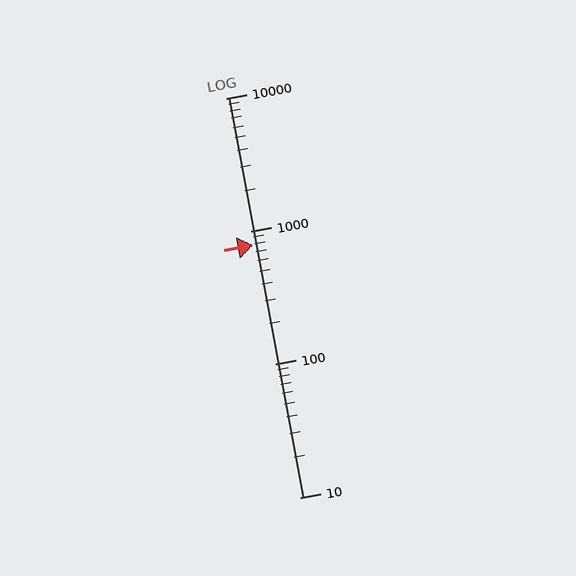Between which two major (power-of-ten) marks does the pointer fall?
The pointer is between 100 and 1000.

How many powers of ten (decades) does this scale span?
The scale spans 3 decades, from 10 to 10000.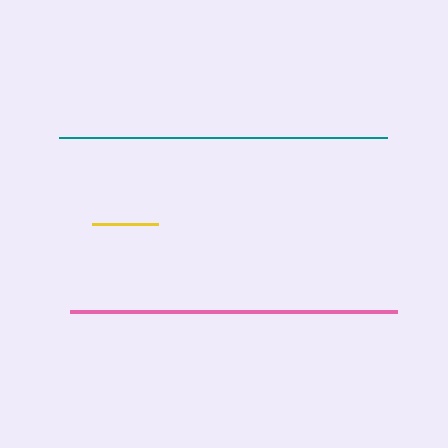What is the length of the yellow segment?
The yellow segment is approximately 66 pixels long.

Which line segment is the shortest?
The yellow line is the shortest at approximately 66 pixels.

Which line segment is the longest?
The teal line is the longest at approximately 328 pixels.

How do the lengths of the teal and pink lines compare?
The teal and pink lines are approximately the same length.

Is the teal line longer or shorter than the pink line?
The teal line is longer than the pink line.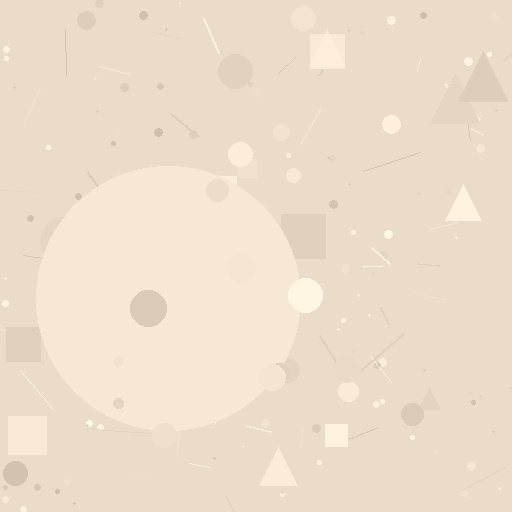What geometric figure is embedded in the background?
A circle is embedded in the background.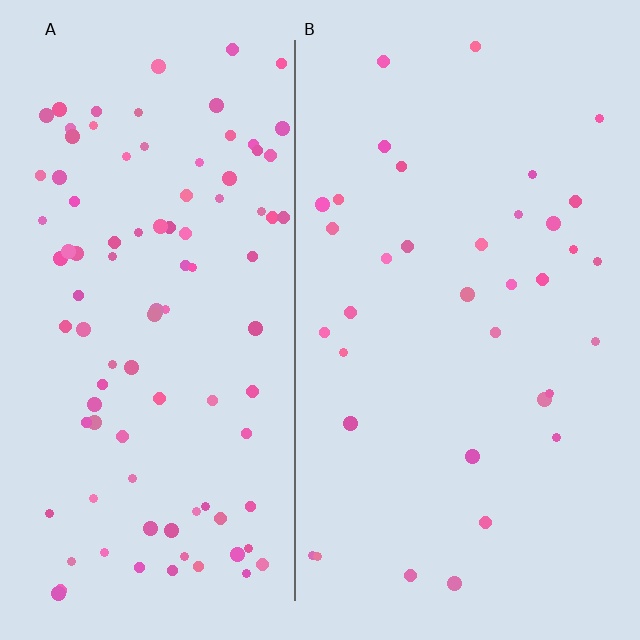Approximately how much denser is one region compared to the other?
Approximately 2.8× — region A over region B.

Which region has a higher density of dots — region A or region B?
A (the left).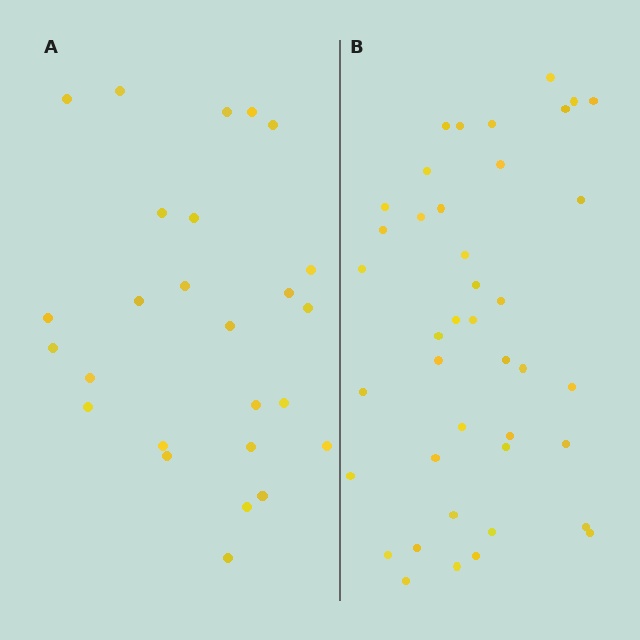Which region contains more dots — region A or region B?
Region B (the right region) has more dots.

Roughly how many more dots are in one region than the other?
Region B has approximately 15 more dots than region A.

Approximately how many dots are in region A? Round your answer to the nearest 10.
About 30 dots. (The exact count is 26, which rounds to 30.)